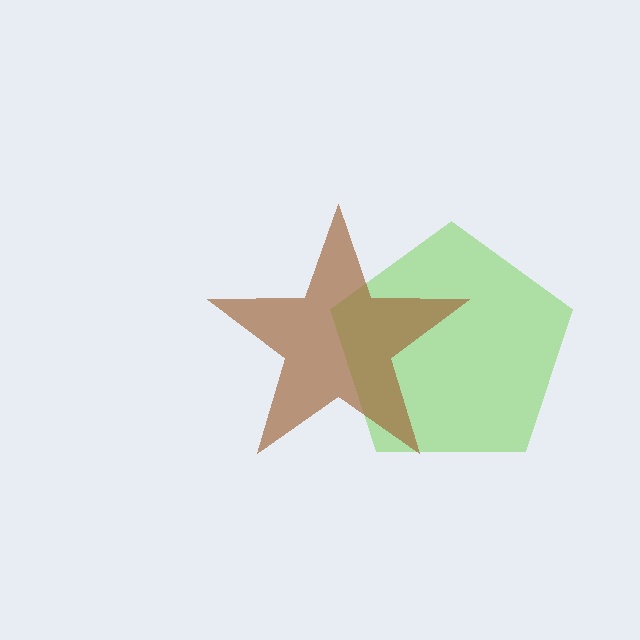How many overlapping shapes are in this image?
There are 2 overlapping shapes in the image.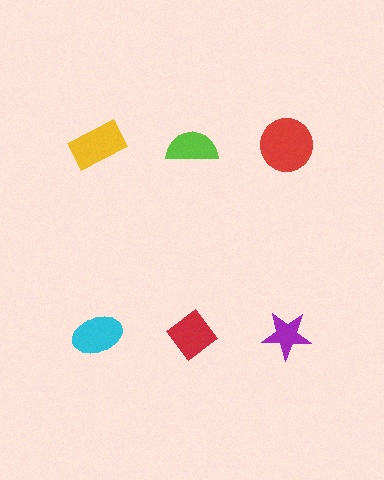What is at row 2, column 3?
A purple star.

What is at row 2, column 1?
A cyan ellipse.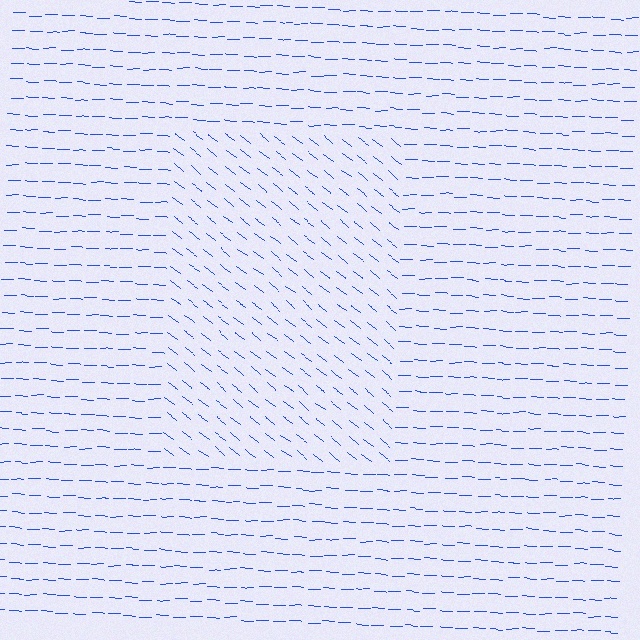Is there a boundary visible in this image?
Yes, there is a texture boundary formed by a change in line orientation.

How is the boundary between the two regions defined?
The boundary is defined purely by a change in line orientation (approximately 36 degrees difference). All lines are the same color and thickness.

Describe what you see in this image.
The image is filled with small blue line segments. A rectangle region in the image has lines oriented differently from the surrounding lines, creating a visible texture boundary.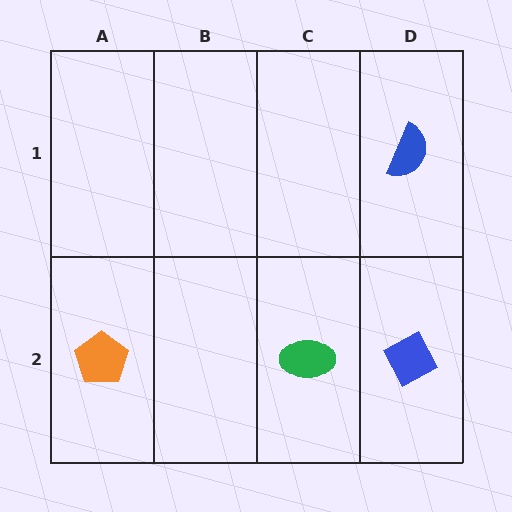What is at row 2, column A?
An orange pentagon.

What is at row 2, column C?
A green ellipse.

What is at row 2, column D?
A blue diamond.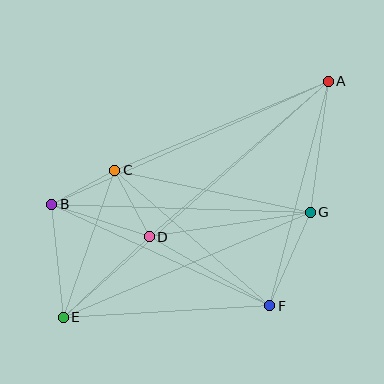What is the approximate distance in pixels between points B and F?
The distance between B and F is approximately 240 pixels.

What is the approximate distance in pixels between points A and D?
The distance between A and D is approximately 237 pixels.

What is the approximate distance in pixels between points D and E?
The distance between D and E is approximately 118 pixels.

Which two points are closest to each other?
Points B and C are closest to each other.